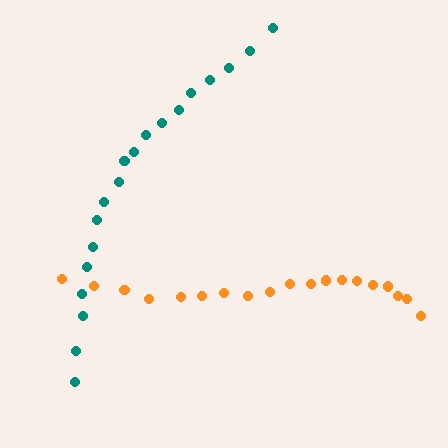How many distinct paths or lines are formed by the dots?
There are 2 distinct paths.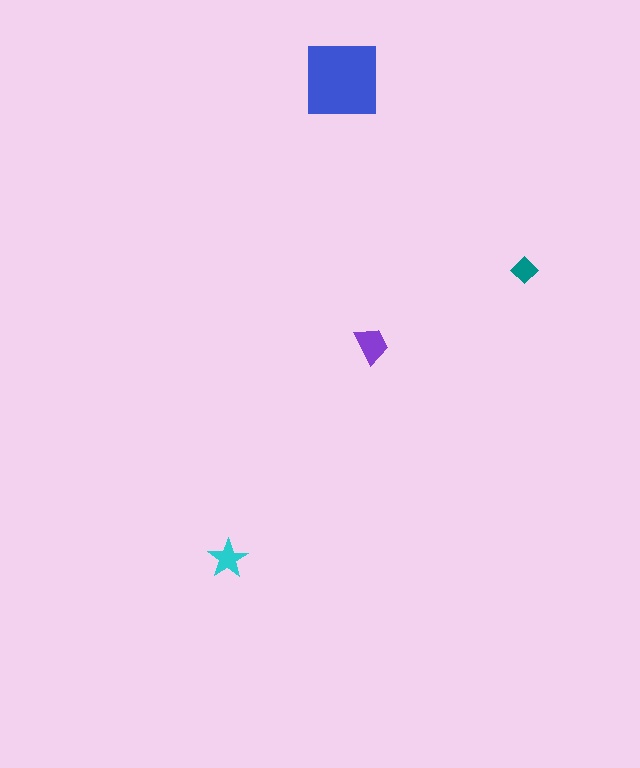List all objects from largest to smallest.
The blue square, the purple trapezoid, the cyan star, the teal diamond.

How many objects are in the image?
There are 4 objects in the image.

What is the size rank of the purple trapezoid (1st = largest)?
2nd.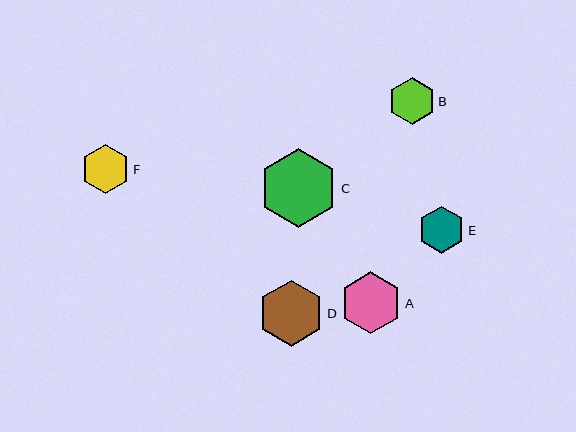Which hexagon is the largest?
Hexagon C is the largest with a size of approximately 78 pixels.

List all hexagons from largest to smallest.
From largest to smallest: C, D, A, F, E, B.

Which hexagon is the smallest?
Hexagon B is the smallest with a size of approximately 47 pixels.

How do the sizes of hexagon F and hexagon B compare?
Hexagon F and hexagon B are approximately the same size.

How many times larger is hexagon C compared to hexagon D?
Hexagon C is approximately 1.2 times the size of hexagon D.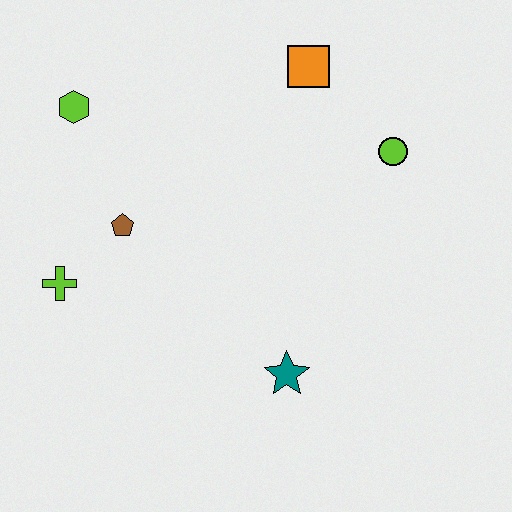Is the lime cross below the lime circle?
Yes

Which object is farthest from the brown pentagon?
The lime circle is farthest from the brown pentagon.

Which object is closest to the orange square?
The lime circle is closest to the orange square.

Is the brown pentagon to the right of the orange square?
No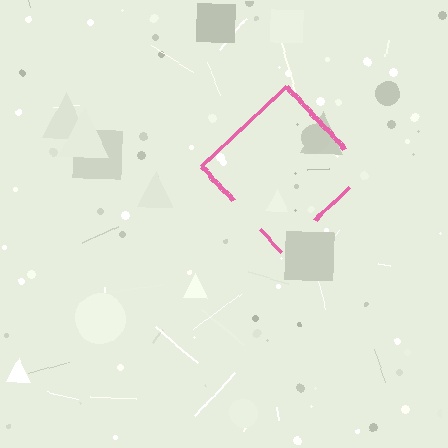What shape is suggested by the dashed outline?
The dashed outline suggests a diamond.